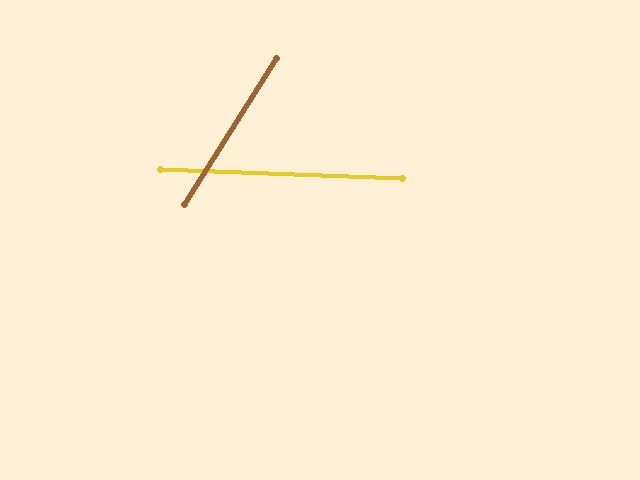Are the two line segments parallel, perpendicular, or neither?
Neither parallel nor perpendicular — they differ by about 60°.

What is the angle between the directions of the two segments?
Approximately 60 degrees.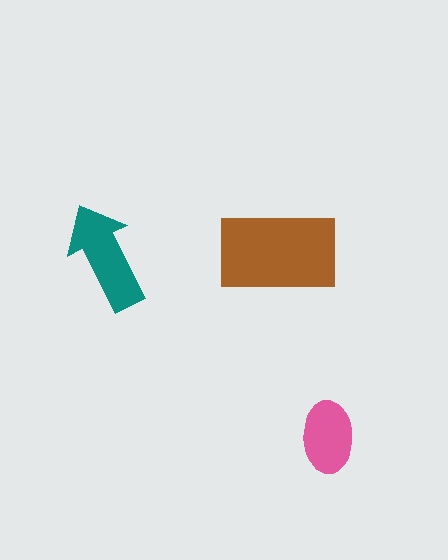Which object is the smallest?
The pink ellipse.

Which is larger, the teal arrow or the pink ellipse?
The teal arrow.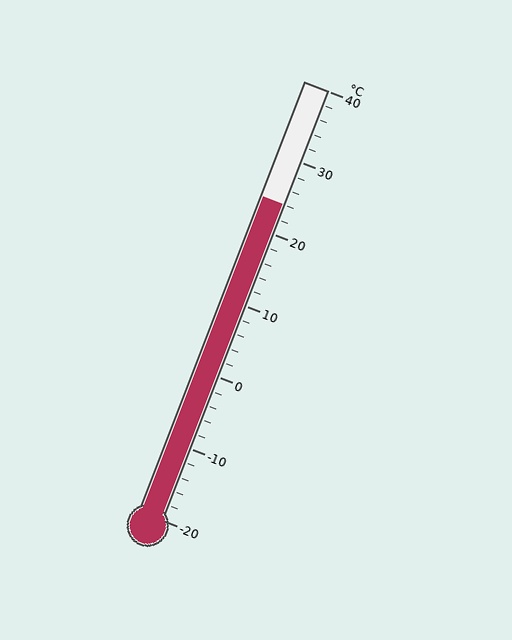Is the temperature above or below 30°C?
The temperature is below 30°C.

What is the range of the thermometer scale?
The thermometer scale ranges from -20°C to 40°C.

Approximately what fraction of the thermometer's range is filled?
The thermometer is filled to approximately 75% of its range.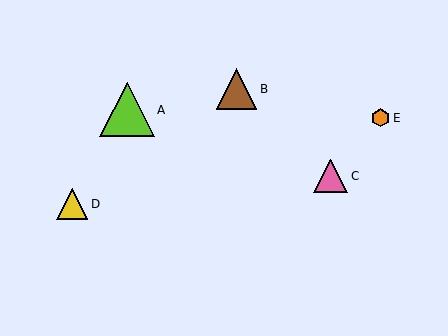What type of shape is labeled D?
Shape D is a yellow triangle.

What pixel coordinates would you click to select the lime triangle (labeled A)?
Click at (127, 110) to select the lime triangle A.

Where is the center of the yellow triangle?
The center of the yellow triangle is at (72, 204).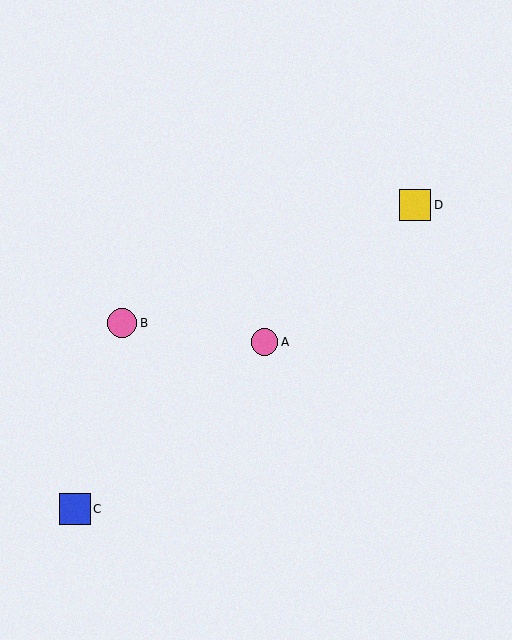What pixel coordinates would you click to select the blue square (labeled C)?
Click at (75, 509) to select the blue square C.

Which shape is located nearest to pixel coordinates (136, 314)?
The pink circle (labeled B) at (122, 323) is nearest to that location.